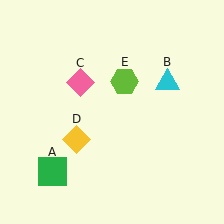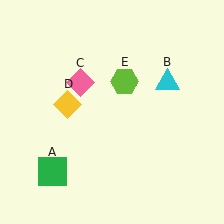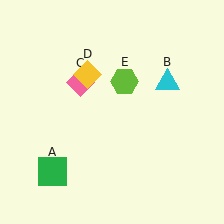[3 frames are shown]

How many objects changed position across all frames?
1 object changed position: yellow diamond (object D).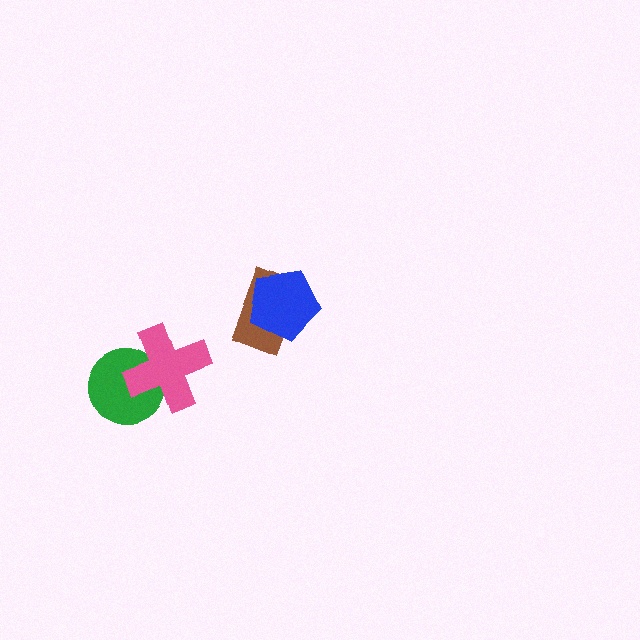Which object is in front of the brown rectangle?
The blue pentagon is in front of the brown rectangle.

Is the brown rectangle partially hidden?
Yes, it is partially covered by another shape.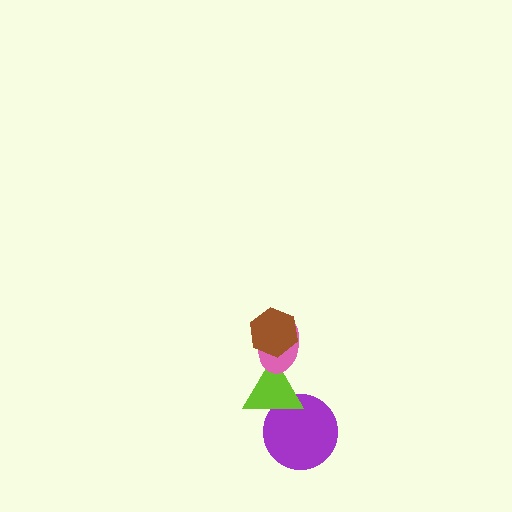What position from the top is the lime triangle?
The lime triangle is 3rd from the top.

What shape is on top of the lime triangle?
The pink ellipse is on top of the lime triangle.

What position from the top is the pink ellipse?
The pink ellipse is 2nd from the top.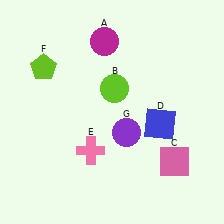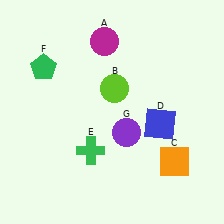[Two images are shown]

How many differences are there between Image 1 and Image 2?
There are 3 differences between the two images.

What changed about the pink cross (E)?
In Image 1, E is pink. In Image 2, it changed to green.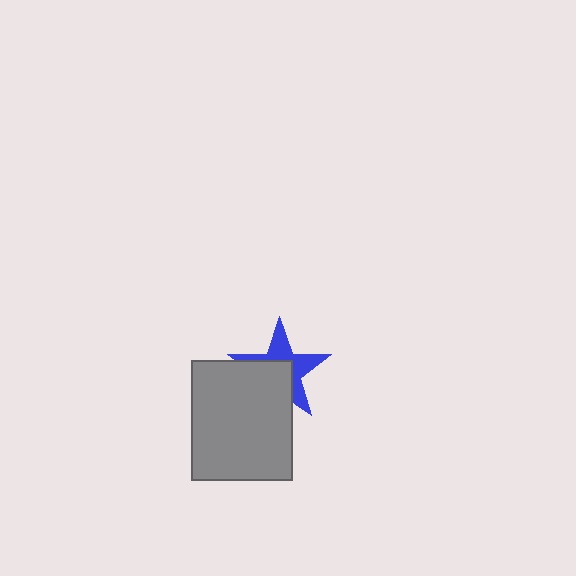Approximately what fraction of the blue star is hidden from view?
Roughly 50% of the blue star is hidden behind the gray rectangle.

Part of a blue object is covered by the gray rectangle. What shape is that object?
It is a star.